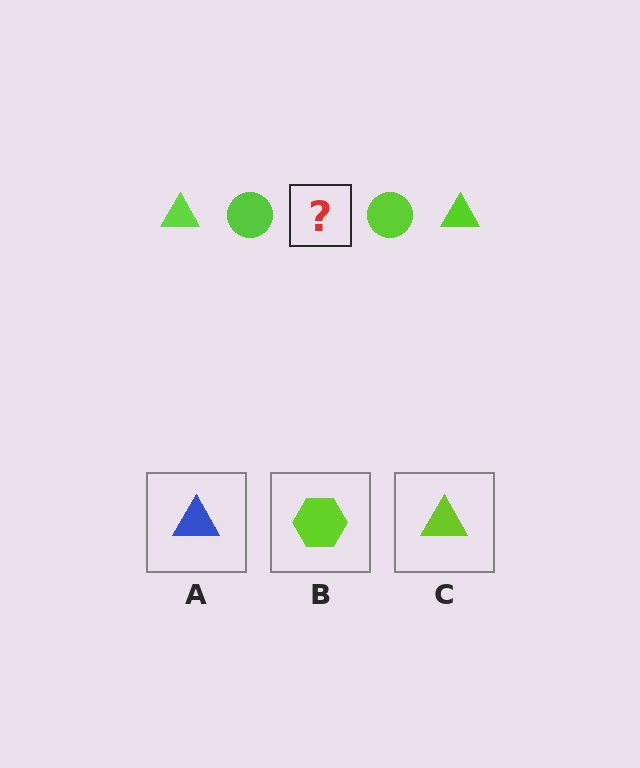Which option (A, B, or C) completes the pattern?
C.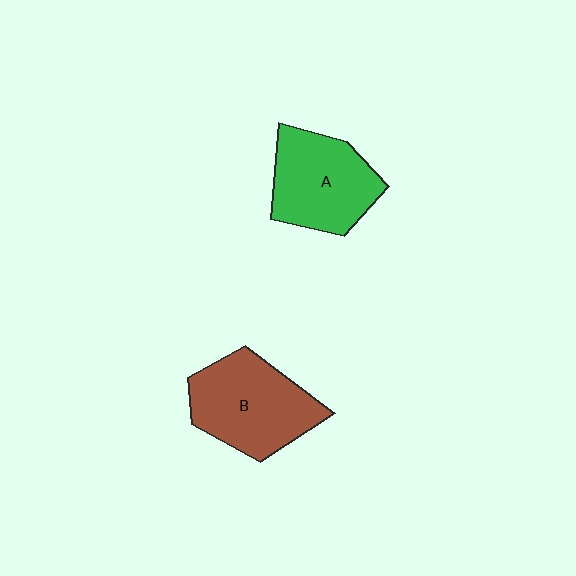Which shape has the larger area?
Shape B (brown).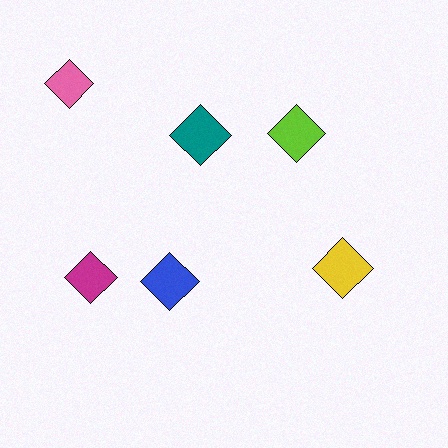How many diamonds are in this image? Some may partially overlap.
There are 6 diamonds.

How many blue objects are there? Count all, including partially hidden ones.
There is 1 blue object.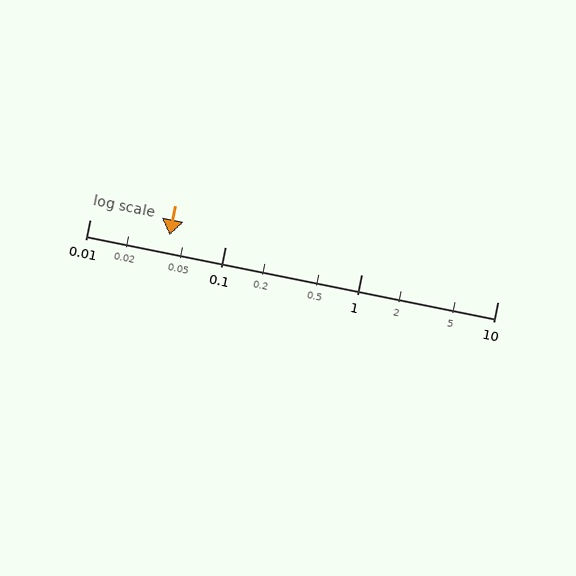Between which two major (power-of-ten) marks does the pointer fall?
The pointer is between 0.01 and 0.1.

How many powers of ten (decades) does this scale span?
The scale spans 3 decades, from 0.01 to 10.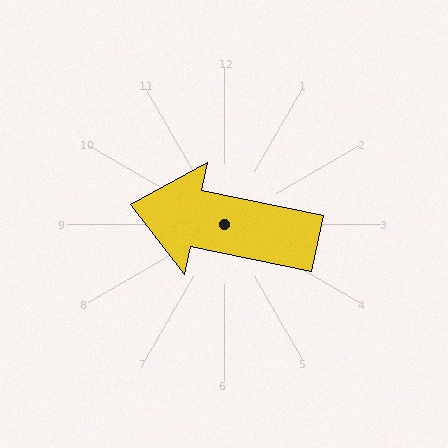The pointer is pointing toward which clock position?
Roughly 9 o'clock.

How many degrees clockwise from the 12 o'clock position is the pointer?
Approximately 282 degrees.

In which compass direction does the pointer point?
West.